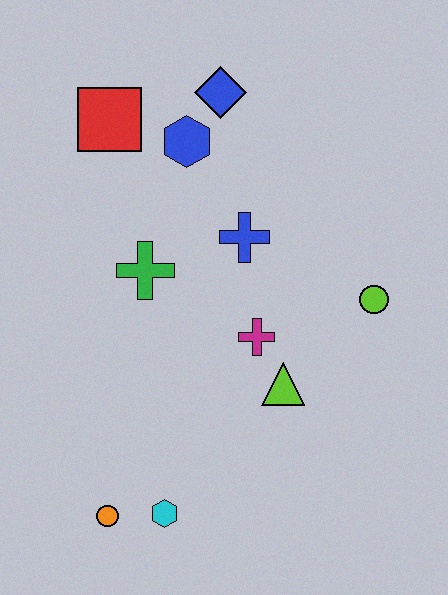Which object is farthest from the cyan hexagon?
The blue diamond is farthest from the cyan hexagon.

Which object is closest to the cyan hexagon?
The orange circle is closest to the cyan hexagon.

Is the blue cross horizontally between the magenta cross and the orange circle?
Yes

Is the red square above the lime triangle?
Yes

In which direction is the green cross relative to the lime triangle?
The green cross is to the left of the lime triangle.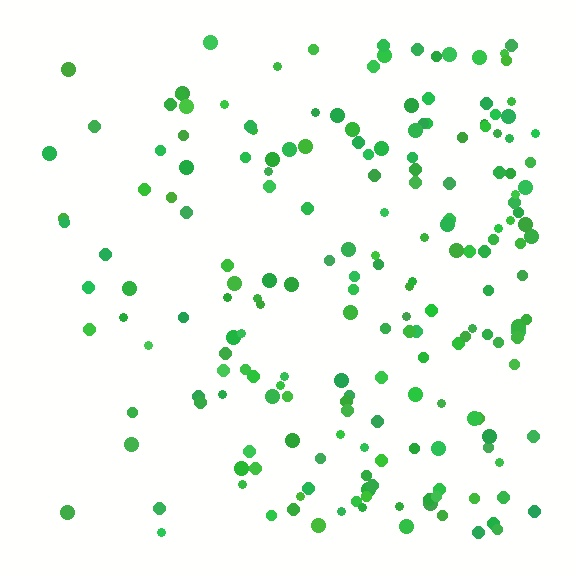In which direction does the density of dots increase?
From left to right, with the right side densest.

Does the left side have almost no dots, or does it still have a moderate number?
Still a moderate number, just noticeably fewer than the right.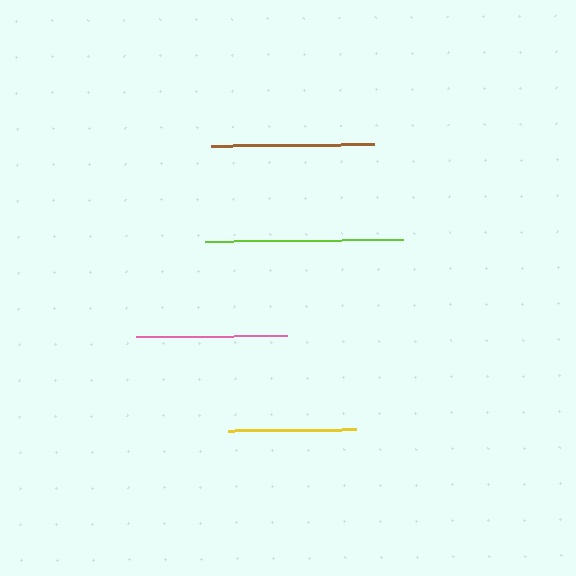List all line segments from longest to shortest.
From longest to shortest: lime, brown, pink, yellow.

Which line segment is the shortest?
The yellow line is the shortest at approximately 128 pixels.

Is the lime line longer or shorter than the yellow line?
The lime line is longer than the yellow line.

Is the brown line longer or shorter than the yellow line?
The brown line is longer than the yellow line.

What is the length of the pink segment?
The pink segment is approximately 152 pixels long.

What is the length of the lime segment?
The lime segment is approximately 198 pixels long.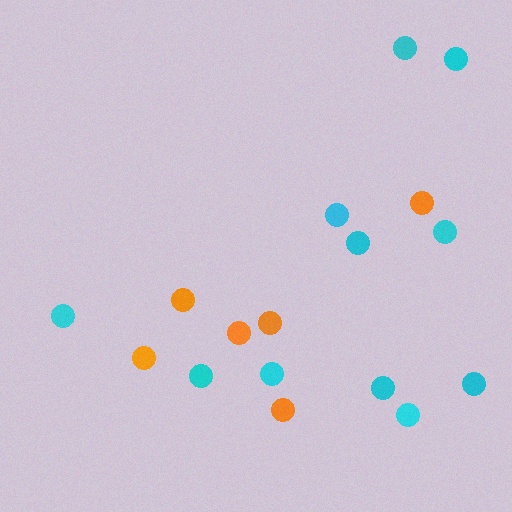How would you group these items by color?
There are 2 groups: one group of orange circles (6) and one group of cyan circles (11).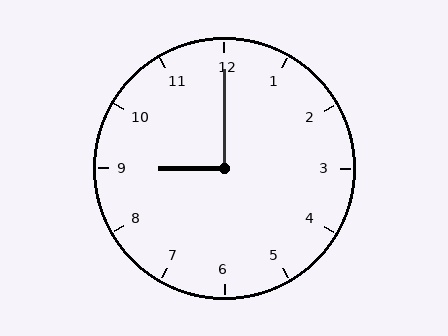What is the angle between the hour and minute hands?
Approximately 90 degrees.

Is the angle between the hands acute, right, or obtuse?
It is right.